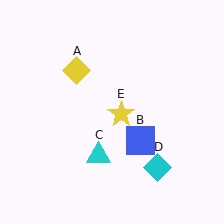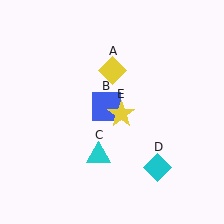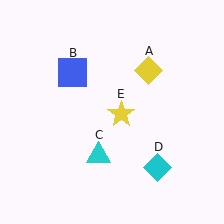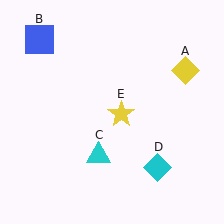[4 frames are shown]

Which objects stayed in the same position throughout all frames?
Cyan triangle (object C) and cyan diamond (object D) and yellow star (object E) remained stationary.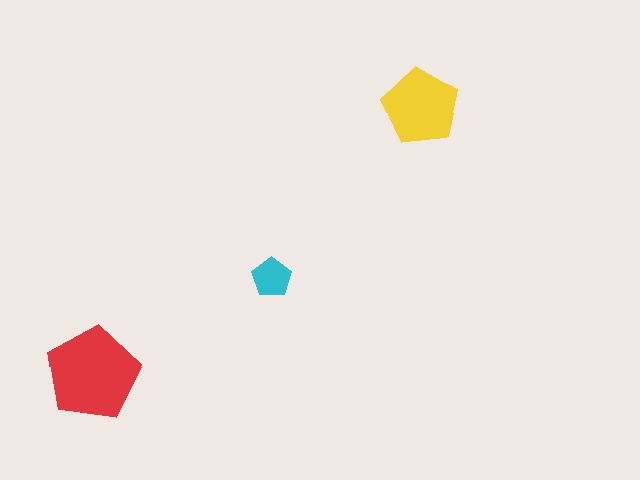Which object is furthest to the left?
The red pentagon is leftmost.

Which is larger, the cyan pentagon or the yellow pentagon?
The yellow one.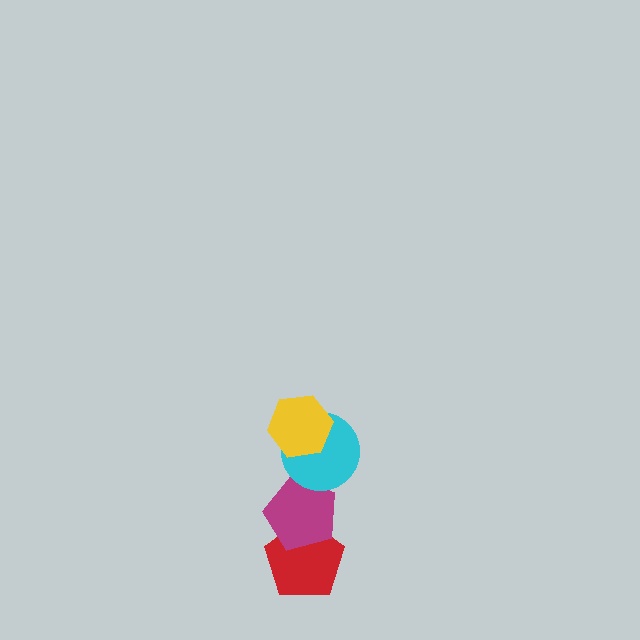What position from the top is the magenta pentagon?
The magenta pentagon is 3rd from the top.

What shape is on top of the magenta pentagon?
The cyan circle is on top of the magenta pentagon.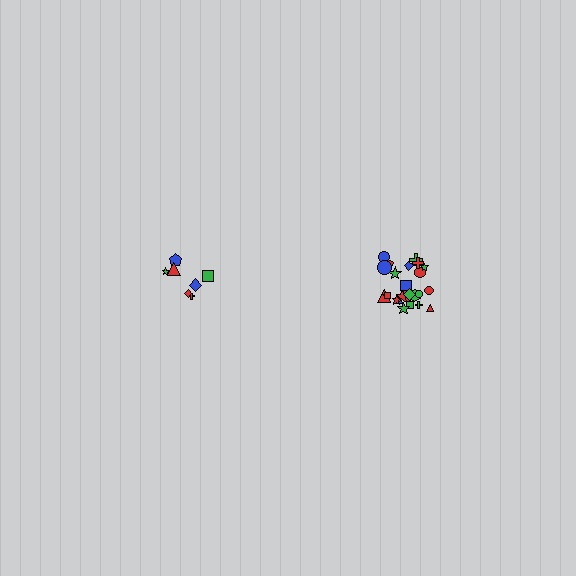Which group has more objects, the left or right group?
The right group.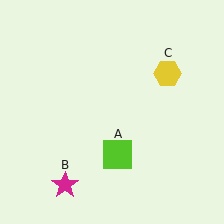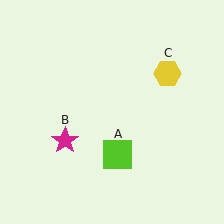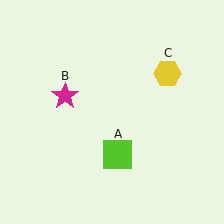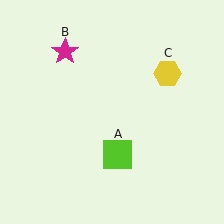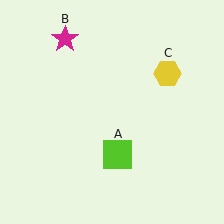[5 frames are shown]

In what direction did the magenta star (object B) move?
The magenta star (object B) moved up.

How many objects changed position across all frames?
1 object changed position: magenta star (object B).